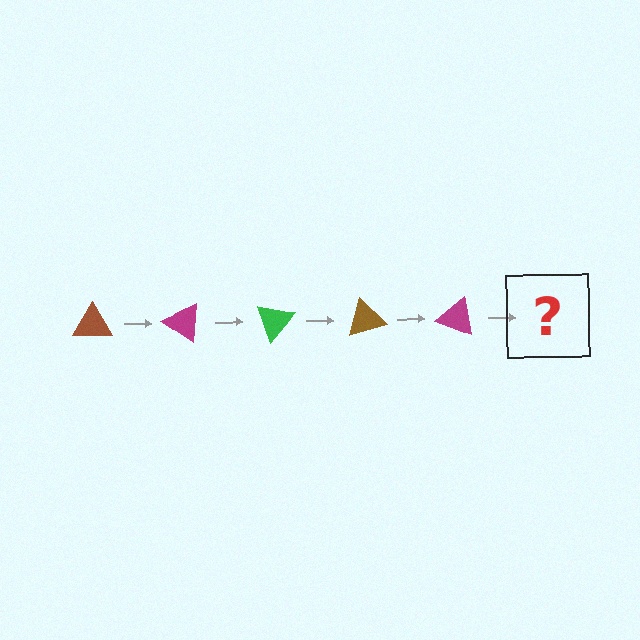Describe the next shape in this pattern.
It should be a green triangle, rotated 175 degrees from the start.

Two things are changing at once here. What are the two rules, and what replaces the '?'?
The two rules are that it rotates 35 degrees each step and the color cycles through brown, magenta, and green. The '?' should be a green triangle, rotated 175 degrees from the start.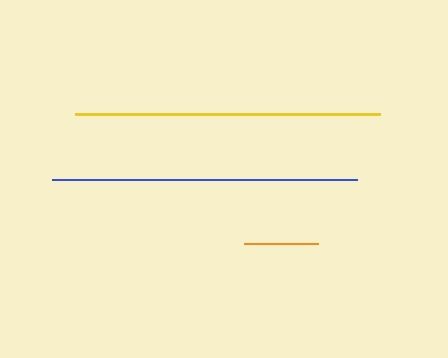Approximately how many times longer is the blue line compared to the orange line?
The blue line is approximately 4.1 times the length of the orange line.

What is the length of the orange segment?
The orange segment is approximately 74 pixels long.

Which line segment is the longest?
The yellow line is the longest at approximately 305 pixels.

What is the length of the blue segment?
The blue segment is approximately 304 pixels long.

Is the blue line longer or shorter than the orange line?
The blue line is longer than the orange line.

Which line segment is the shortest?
The orange line is the shortest at approximately 74 pixels.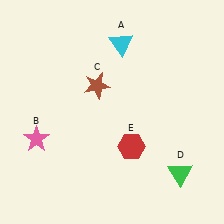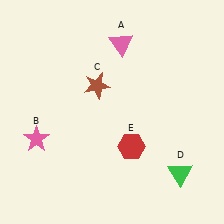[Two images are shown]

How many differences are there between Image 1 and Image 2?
There is 1 difference between the two images.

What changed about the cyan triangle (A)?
In Image 1, A is cyan. In Image 2, it changed to pink.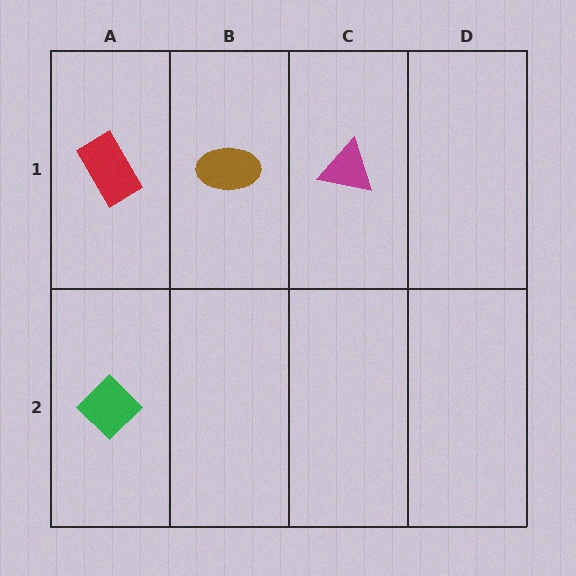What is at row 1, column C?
A magenta triangle.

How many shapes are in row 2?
1 shape.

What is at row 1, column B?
A brown ellipse.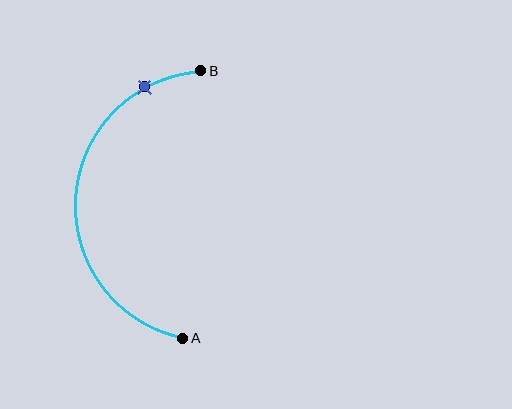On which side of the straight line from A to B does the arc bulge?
The arc bulges to the left of the straight line connecting A and B.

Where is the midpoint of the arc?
The arc midpoint is the point on the curve farthest from the straight line joining A and B. It sits to the left of that line.